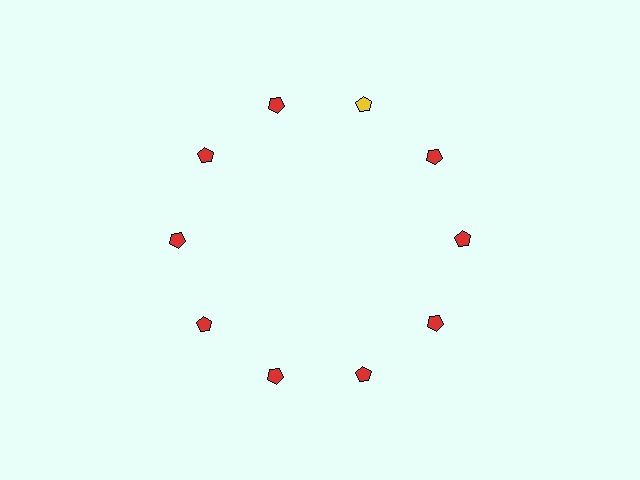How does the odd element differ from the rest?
It has a different color: yellow instead of red.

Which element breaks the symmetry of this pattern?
The yellow pentagon at roughly the 1 o'clock position breaks the symmetry. All other shapes are red pentagons.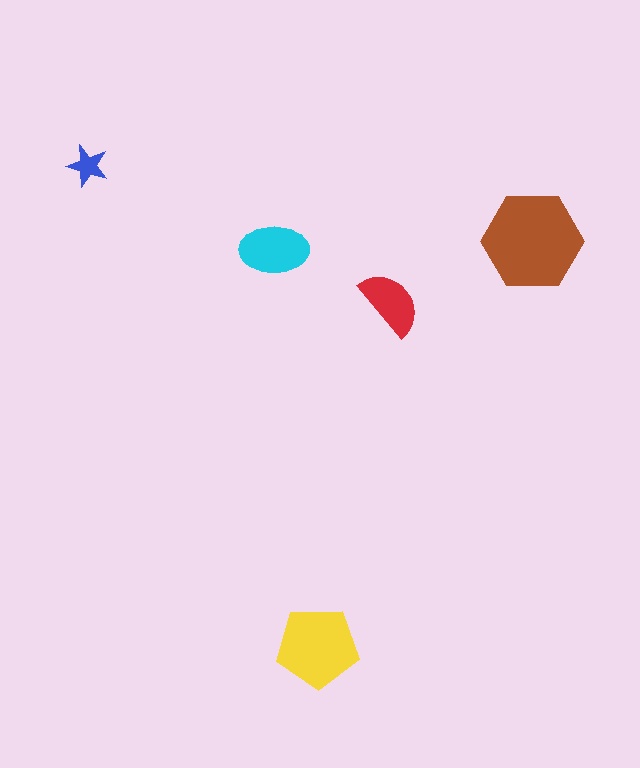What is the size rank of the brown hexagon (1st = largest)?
1st.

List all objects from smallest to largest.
The blue star, the red semicircle, the cyan ellipse, the yellow pentagon, the brown hexagon.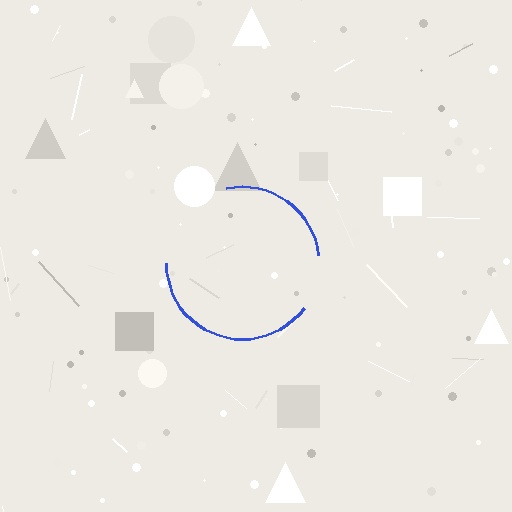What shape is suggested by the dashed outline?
The dashed outline suggests a circle.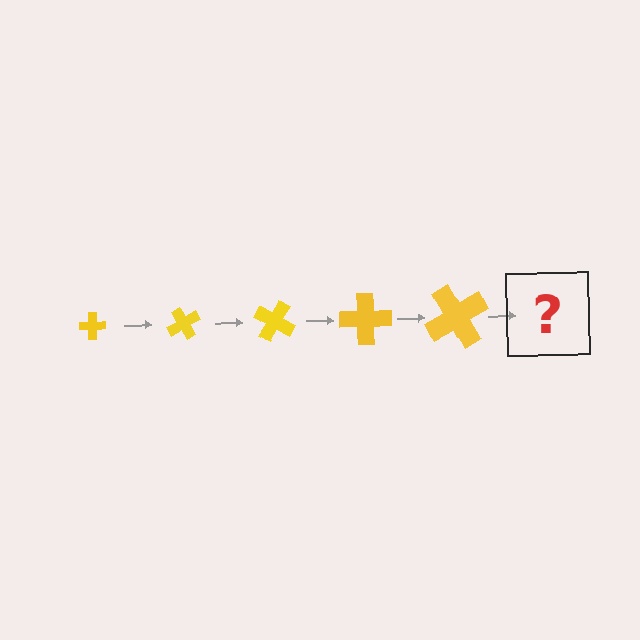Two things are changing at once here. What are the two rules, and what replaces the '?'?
The two rules are that the cross grows larger each step and it rotates 60 degrees each step. The '?' should be a cross, larger than the previous one and rotated 300 degrees from the start.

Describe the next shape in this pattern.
It should be a cross, larger than the previous one and rotated 300 degrees from the start.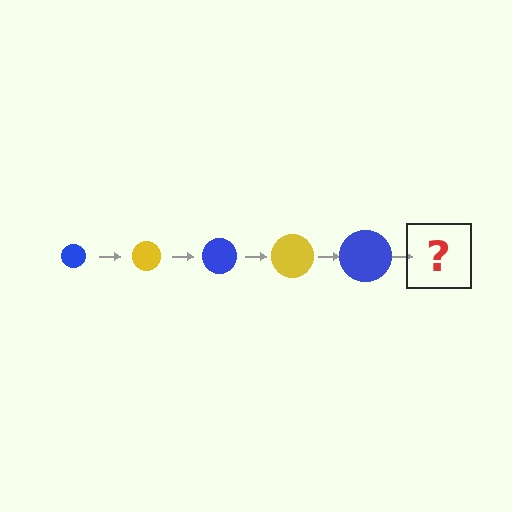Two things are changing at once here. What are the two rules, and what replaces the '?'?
The two rules are that the circle grows larger each step and the color cycles through blue and yellow. The '?' should be a yellow circle, larger than the previous one.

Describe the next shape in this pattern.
It should be a yellow circle, larger than the previous one.